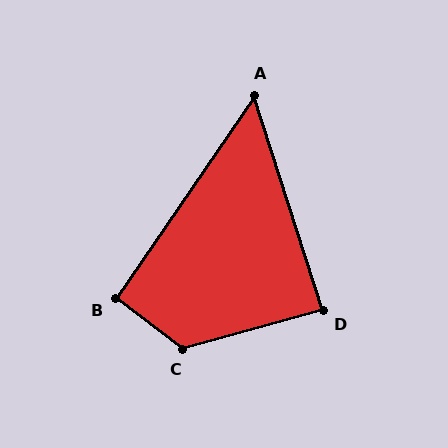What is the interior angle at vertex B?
Approximately 92 degrees (approximately right).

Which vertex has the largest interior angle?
C, at approximately 128 degrees.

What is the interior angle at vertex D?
Approximately 88 degrees (approximately right).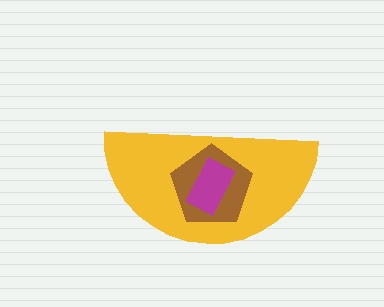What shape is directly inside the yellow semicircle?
The brown pentagon.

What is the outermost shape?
The yellow semicircle.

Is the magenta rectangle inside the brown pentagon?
Yes.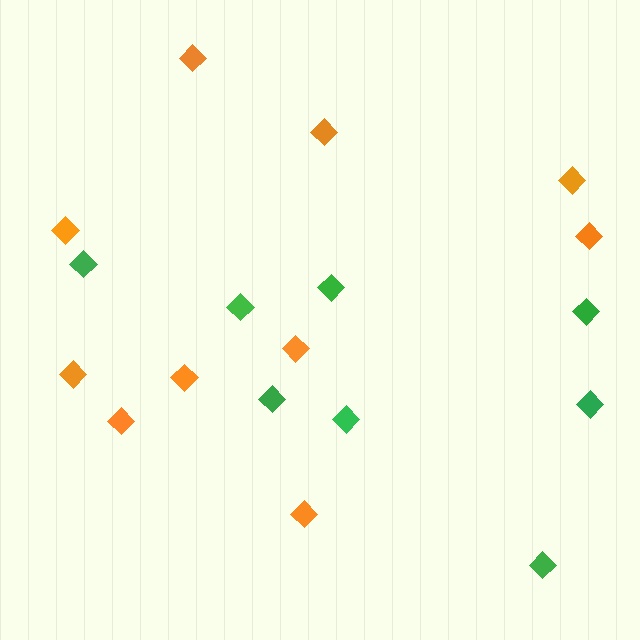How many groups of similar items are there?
There are 2 groups: one group of green diamonds (8) and one group of orange diamonds (10).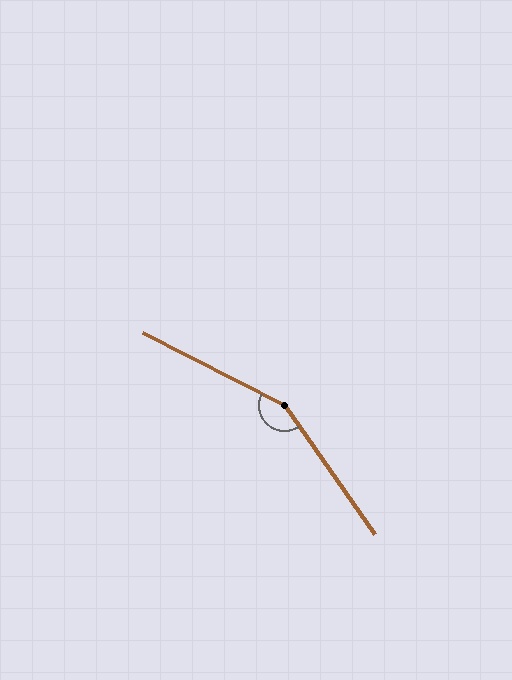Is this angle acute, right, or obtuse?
It is obtuse.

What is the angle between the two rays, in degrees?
Approximately 152 degrees.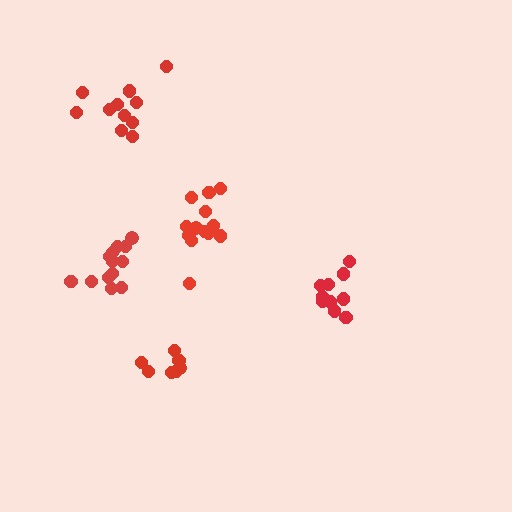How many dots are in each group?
Group 1: 13 dots, Group 2: 10 dots, Group 3: 8 dots, Group 4: 11 dots, Group 5: 13 dots (55 total).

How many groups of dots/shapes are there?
There are 5 groups.